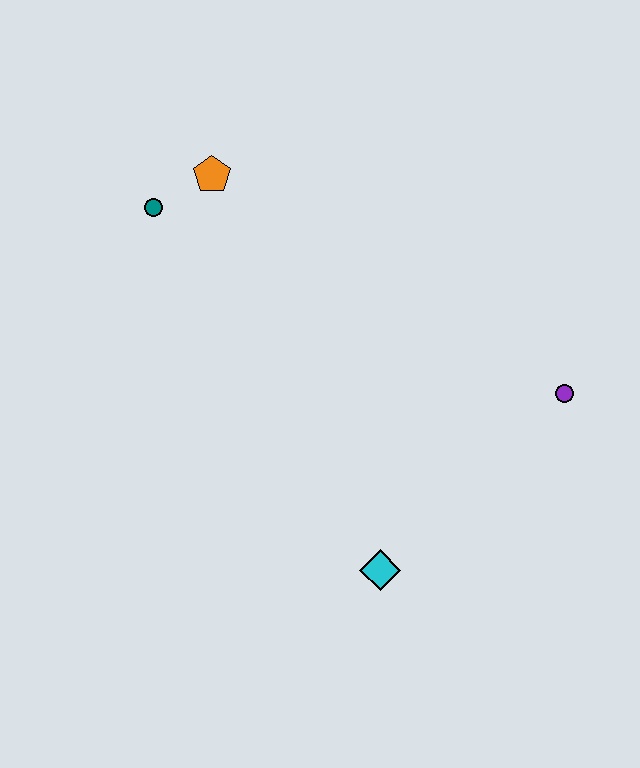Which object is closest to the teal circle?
The orange pentagon is closest to the teal circle.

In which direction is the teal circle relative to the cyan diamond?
The teal circle is above the cyan diamond.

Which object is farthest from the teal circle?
The purple circle is farthest from the teal circle.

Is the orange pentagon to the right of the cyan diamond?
No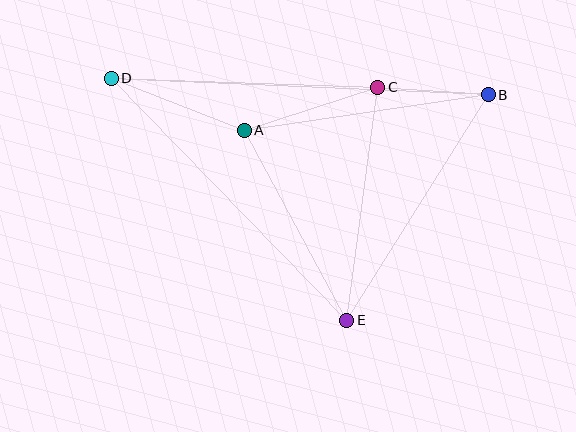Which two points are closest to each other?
Points B and C are closest to each other.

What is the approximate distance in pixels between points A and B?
The distance between A and B is approximately 246 pixels.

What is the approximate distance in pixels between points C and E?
The distance between C and E is approximately 235 pixels.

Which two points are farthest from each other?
Points B and D are farthest from each other.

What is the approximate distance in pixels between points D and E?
The distance between D and E is approximately 338 pixels.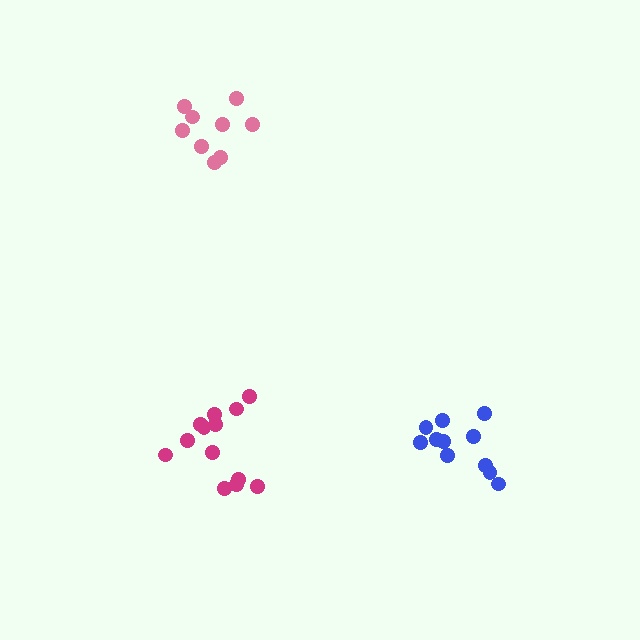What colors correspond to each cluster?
The clusters are colored: blue, pink, magenta.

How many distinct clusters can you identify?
There are 3 distinct clusters.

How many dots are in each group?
Group 1: 11 dots, Group 2: 9 dots, Group 3: 13 dots (33 total).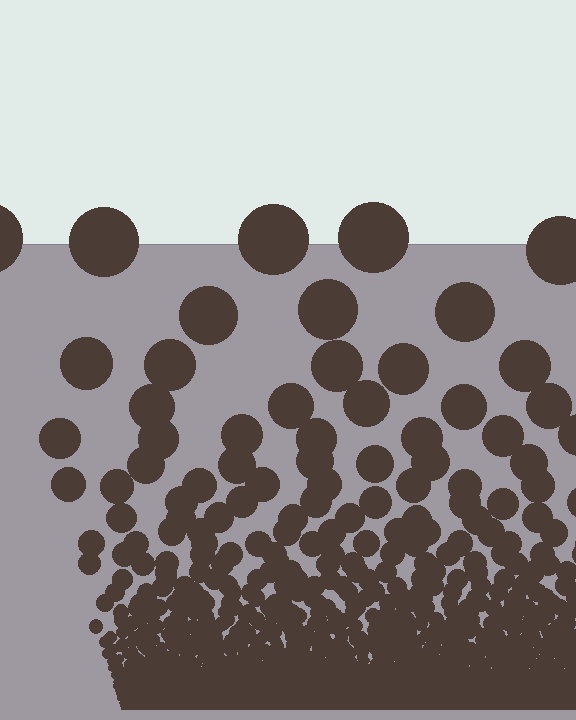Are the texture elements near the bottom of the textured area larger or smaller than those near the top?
Smaller. The gradient is inverted — elements near the bottom are smaller and denser.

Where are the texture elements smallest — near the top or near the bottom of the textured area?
Near the bottom.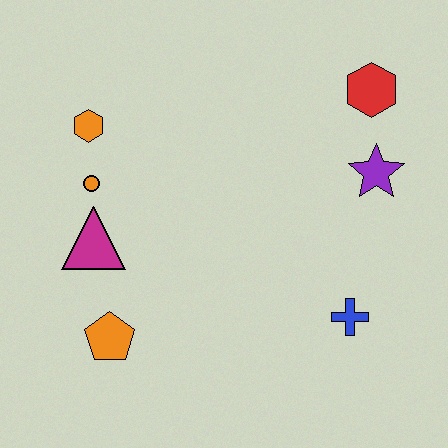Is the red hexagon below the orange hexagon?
No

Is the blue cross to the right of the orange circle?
Yes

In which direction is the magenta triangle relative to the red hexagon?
The magenta triangle is to the left of the red hexagon.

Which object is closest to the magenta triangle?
The orange circle is closest to the magenta triangle.